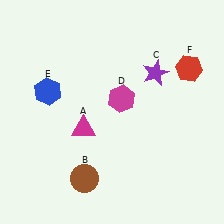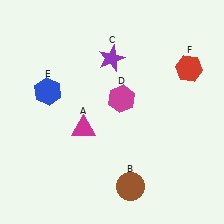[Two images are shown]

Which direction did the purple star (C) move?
The purple star (C) moved left.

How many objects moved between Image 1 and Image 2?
2 objects moved between the two images.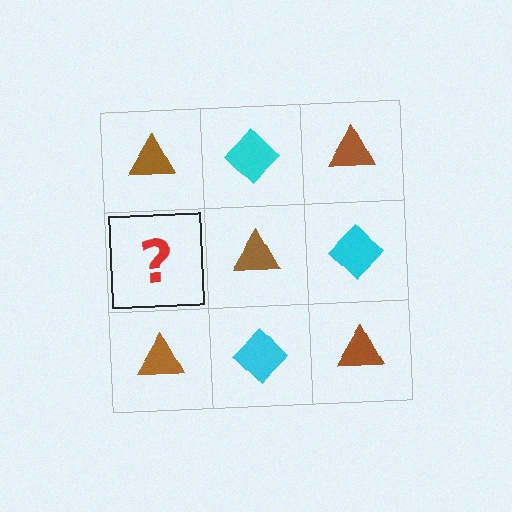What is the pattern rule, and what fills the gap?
The rule is that it alternates brown triangle and cyan diamond in a checkerboard pattern. The gap should be filled with a cyan diamond.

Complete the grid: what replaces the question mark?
The question mark should be replaced with a cyan diamond.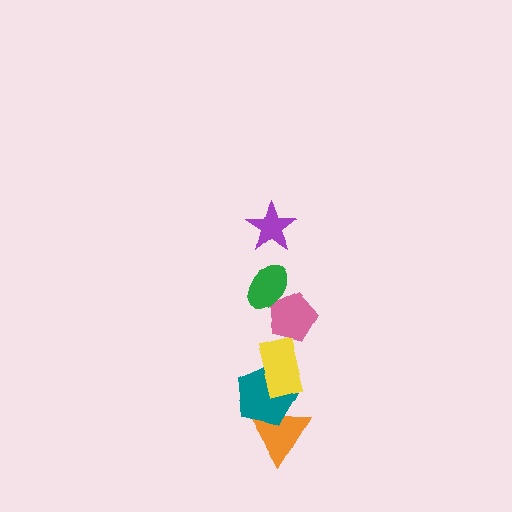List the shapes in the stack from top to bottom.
From top to bottom: the purple star, the green ellipse, the pink pentagon, the yellow rectangle, the teal pentagon, the orange triangle.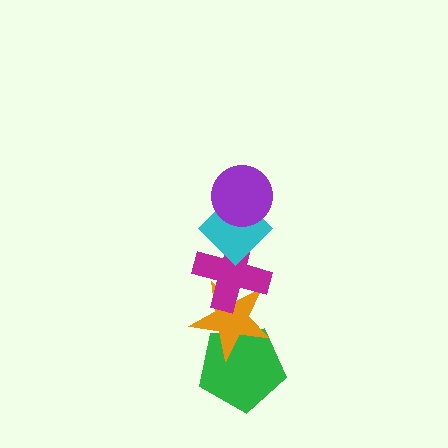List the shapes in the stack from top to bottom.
From top to bottom: the purple circle, the cyan diamond, the magenta cross, the orange star, the green pentagon.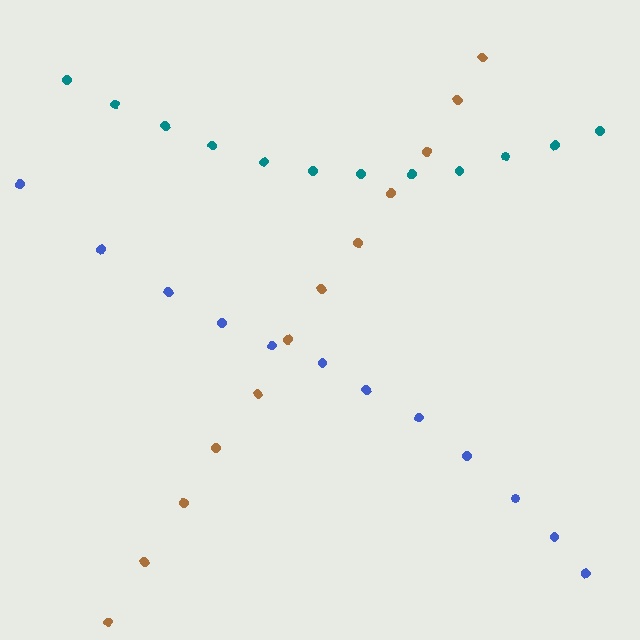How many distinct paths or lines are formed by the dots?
There are 3 distinct paths.